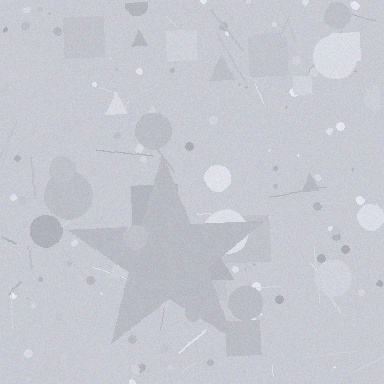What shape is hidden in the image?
A star is hidden in the image.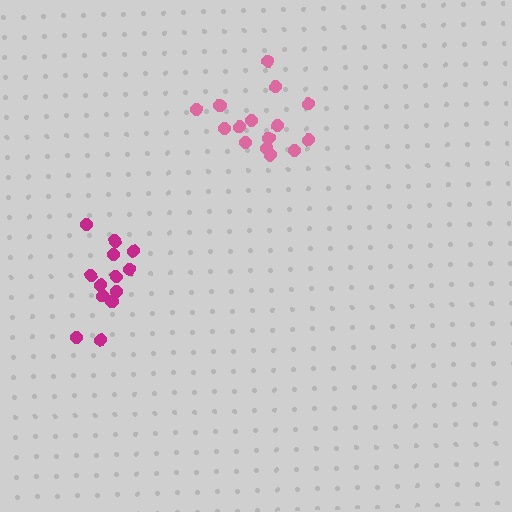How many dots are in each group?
Group 1: 15 dots, Group 2: 13 dots (28 total).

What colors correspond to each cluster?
The clusters are colored: pink, magenta.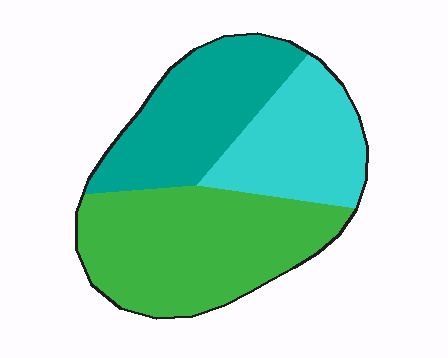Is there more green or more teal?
Green.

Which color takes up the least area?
Cyan, at roughly 25%.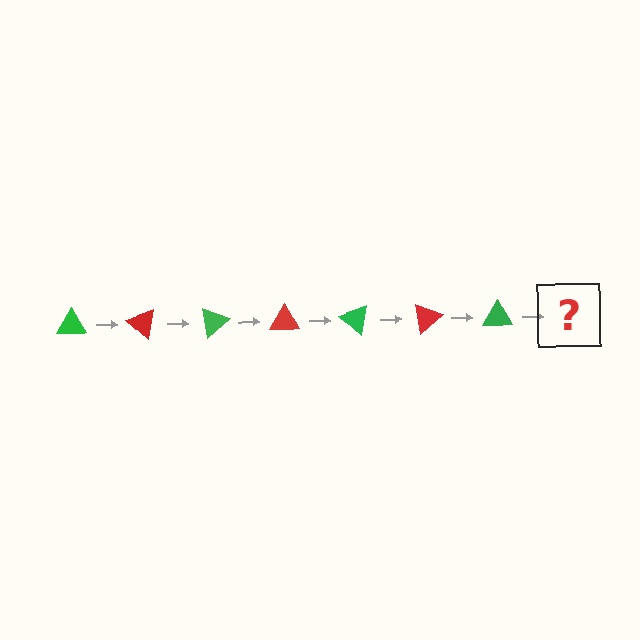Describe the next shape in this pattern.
It should be a red triangle, rotated 280 degrees from the start.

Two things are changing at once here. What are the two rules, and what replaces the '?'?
The two rules are that it rotates 40 degrees each step and the color cycles through green and red. The '?' should be a red triangle, rotated 280 degrees from the start.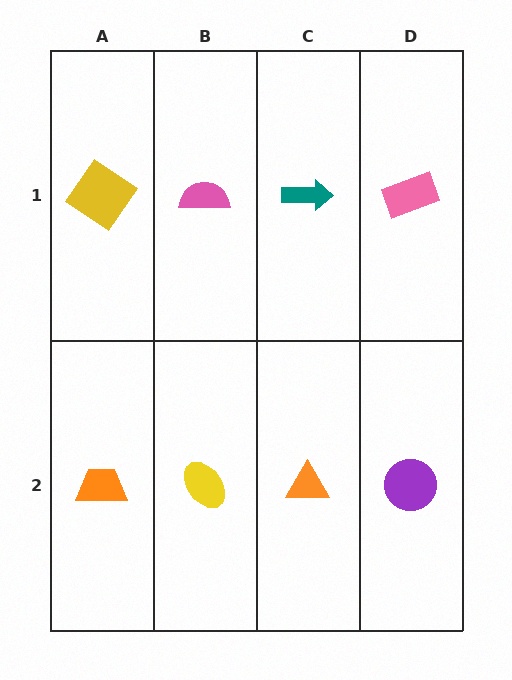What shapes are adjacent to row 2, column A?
A yellow diamond (row 1, column A), a yellow ellipse (row 2, column B).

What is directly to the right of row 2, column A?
A yellow ellipse.